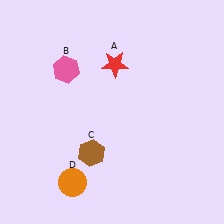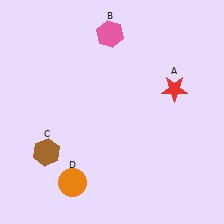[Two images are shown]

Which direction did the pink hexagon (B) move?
The pink hexagon (B) moved right.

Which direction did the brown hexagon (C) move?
The brown hexagon (C) moved left.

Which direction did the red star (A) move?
The red star (A) moved right.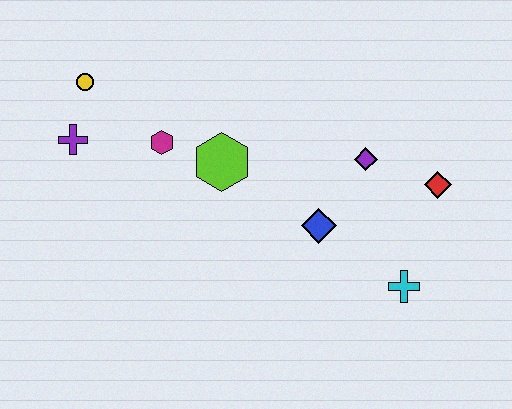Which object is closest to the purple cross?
The yellow circle is closest to the purple cross.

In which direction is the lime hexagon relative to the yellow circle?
The lime hexagon is to the right of the yellow circle.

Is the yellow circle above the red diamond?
Yes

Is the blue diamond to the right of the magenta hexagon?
Yes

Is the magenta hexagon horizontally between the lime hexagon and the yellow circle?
Yes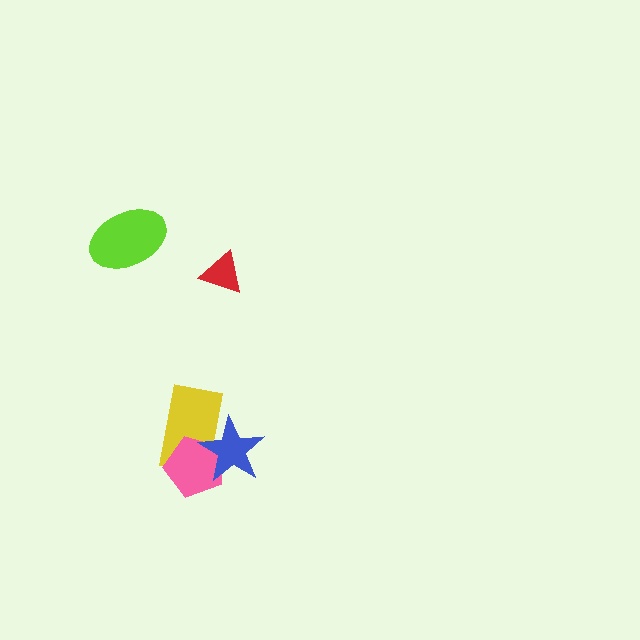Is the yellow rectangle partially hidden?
Yes, it is partially covered by another shape.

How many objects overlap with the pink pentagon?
2 objects overlap with the pink pentagon.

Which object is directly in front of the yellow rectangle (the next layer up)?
The pink pentagon is directly in front of the yellow rectangle.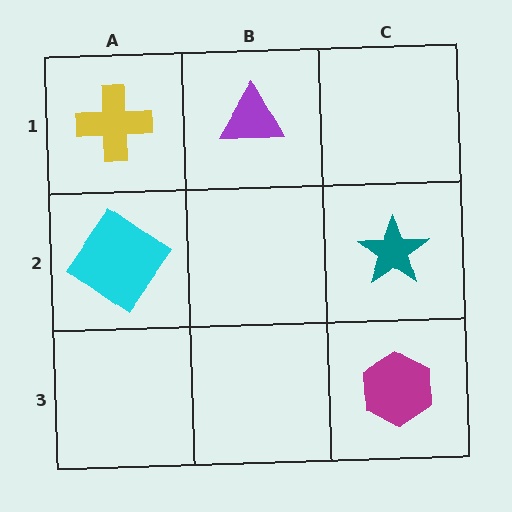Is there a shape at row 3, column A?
No, that cell is empty.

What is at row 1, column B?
A purple triangle.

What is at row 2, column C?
A teal star.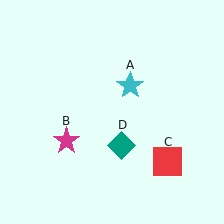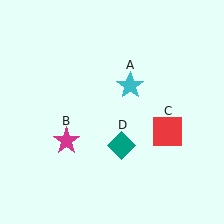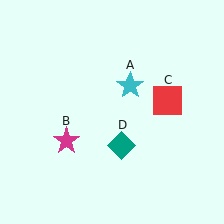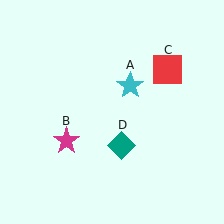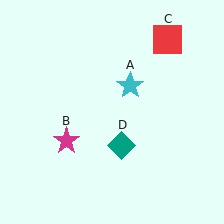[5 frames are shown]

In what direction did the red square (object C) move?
The red square (object C) moved up.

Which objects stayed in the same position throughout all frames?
Cyan star (object A) and magenta star (object B) and teal diamond (object D) remained stationary.